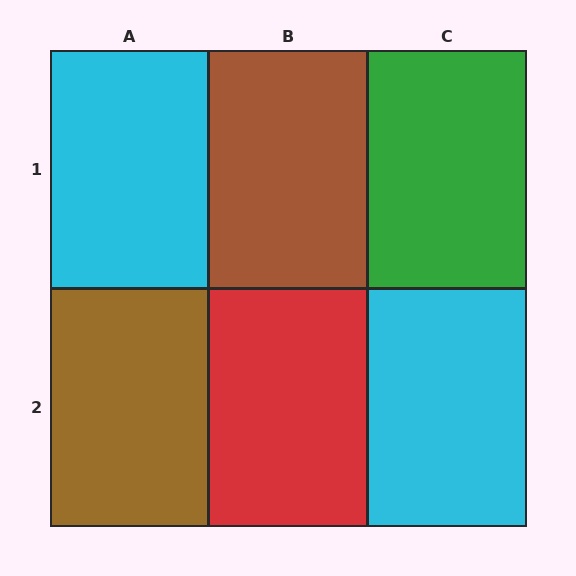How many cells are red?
1 cell is red.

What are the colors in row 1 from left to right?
Cyan, brown, green.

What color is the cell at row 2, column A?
Brown.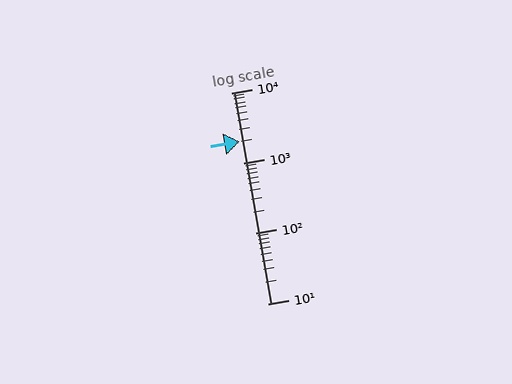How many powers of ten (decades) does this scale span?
The scale spans 3 decades, from 10 to 10000.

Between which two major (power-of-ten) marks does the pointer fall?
The pointer is between 1000 and 10000.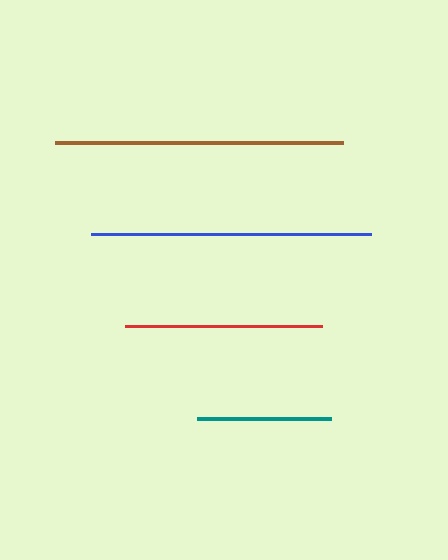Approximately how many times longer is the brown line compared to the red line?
The brown line is approximately 1.5 times the length of the red line.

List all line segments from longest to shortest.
From longest to shortest: brown, blue, red, teal.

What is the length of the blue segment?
The blue segment is approximately 279 pixels long.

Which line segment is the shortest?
The teal line is the shortest at approximately 134 pixels.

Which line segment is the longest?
The brown line is the longest at approximately 289 pixels.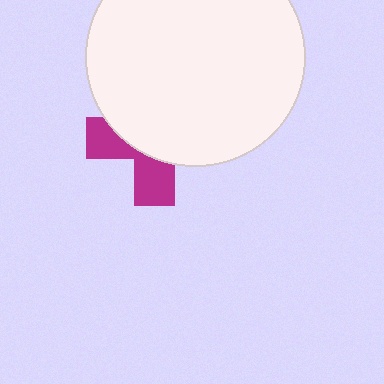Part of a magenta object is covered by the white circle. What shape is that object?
It is a cross.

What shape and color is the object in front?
The object in front is a white circle.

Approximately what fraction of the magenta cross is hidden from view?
Roughly 64% of the magenta cross is hidden behind the white circle.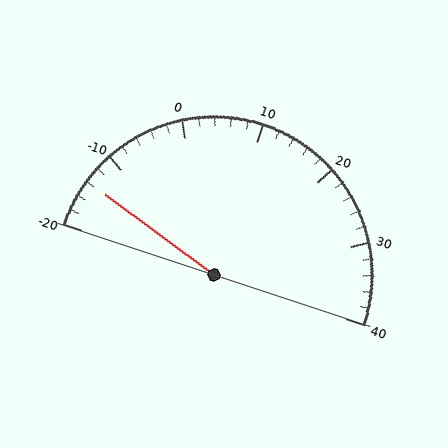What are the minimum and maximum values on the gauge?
The gauge ranges from -20 to 40.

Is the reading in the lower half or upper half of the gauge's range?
The reading is in the lower half of the range (-20 to 40).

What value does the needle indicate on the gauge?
The needle indicates approximately -14.